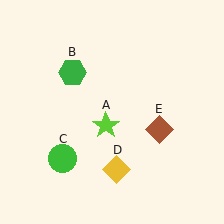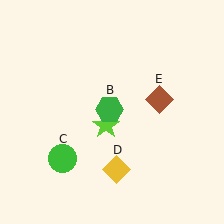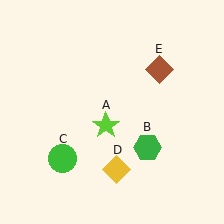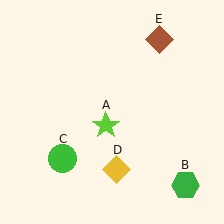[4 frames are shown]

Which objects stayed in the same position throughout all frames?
Lime star (object A) and green circle (object C) and yellow diamond (object D) remained stationary.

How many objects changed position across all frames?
2 objects changed position: green hexagon (object B), brown diamond (object E).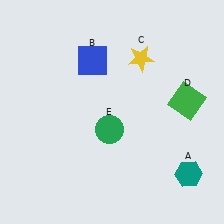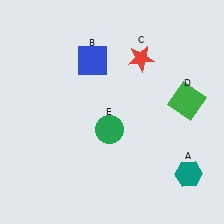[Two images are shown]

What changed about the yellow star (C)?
In Image 1, C is yellow. In Image 2, it changed to red.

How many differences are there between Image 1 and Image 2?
There is 1 difference between the two images.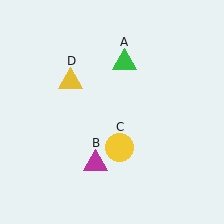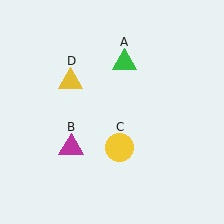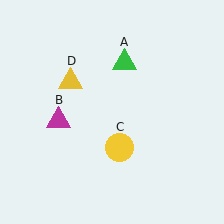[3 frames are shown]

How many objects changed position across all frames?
1 object changed position: magenta triangle (object B).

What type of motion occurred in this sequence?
The magenta triangle (object B) rotated clockwise around the center of the scene.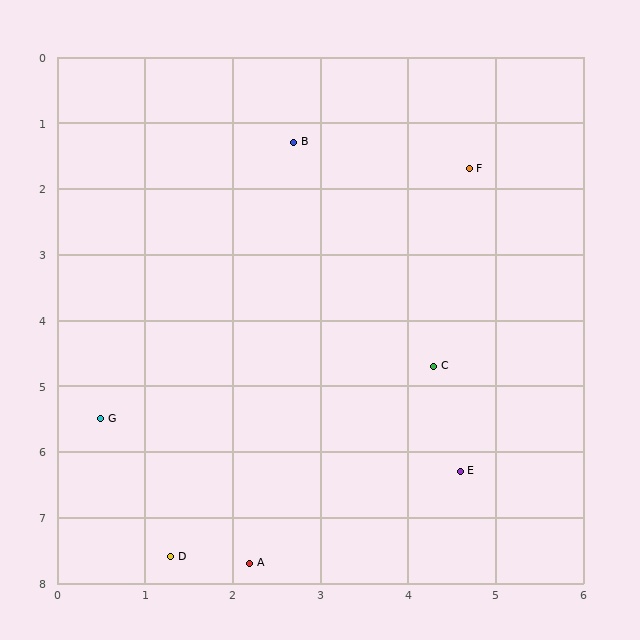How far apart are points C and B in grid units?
Points C and B are about 3.8 grid units apart.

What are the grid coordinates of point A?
Point A is at approximately (2.2, 7.7).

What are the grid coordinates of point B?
Point B is at approximately (2.7, 1.3).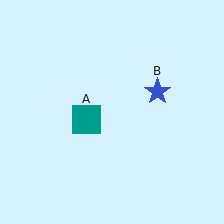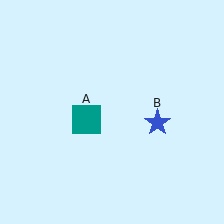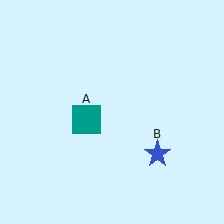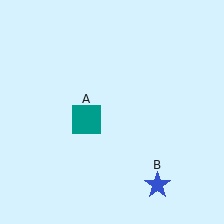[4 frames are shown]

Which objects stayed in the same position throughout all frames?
Teal square (object A) remained stationary.